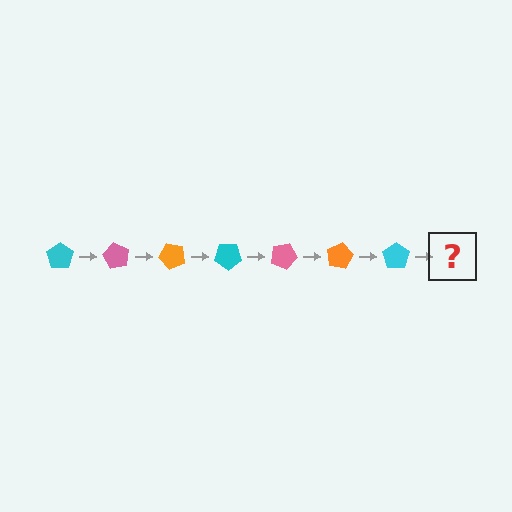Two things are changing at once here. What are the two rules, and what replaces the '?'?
The two rules are that it rotates 60 degrees each step and the color cycles through cyan, pink, and orange. The '?' should be a pink pentagon, rotated 420 degrees from the start.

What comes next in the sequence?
The next element should be a pink pentagon, rotated 420 degrees from the start.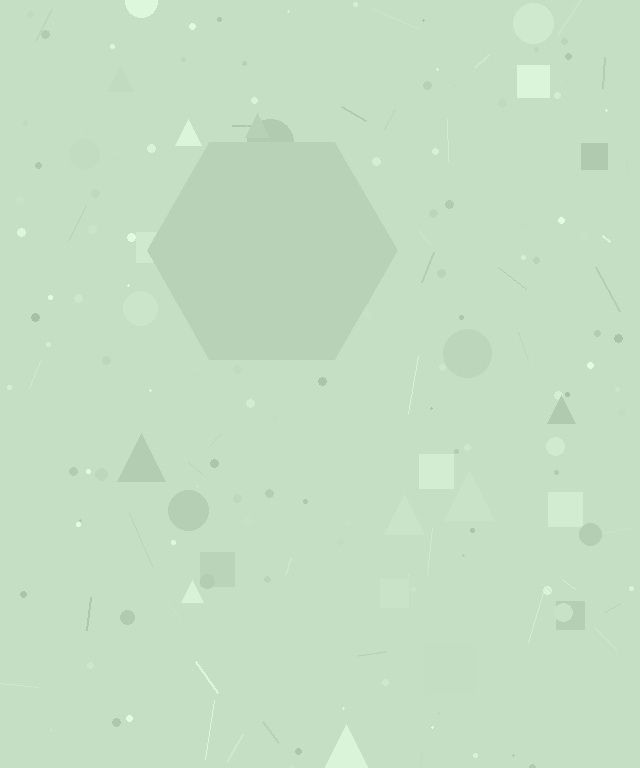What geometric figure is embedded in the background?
A hexagon is embedded in the background.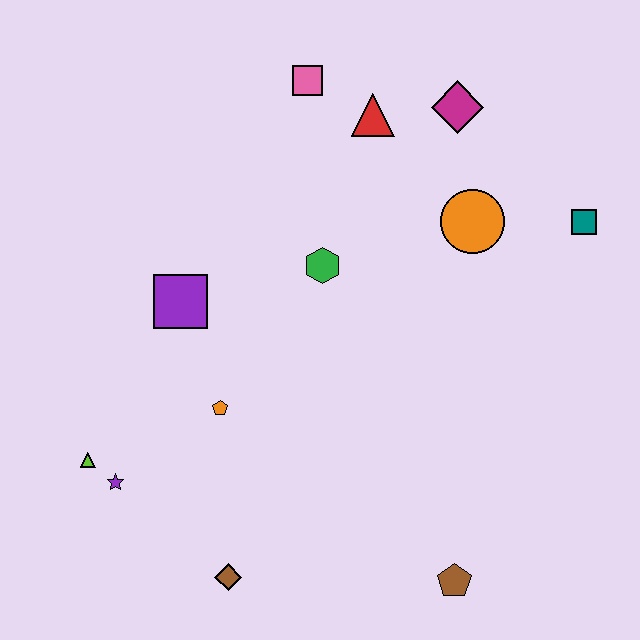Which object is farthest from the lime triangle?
The teal square is farthest from the lime triangle.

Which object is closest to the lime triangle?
The purple star is closest to the lime triangle.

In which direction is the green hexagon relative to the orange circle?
The green hexagon is to the left of the orange circle.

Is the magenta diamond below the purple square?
No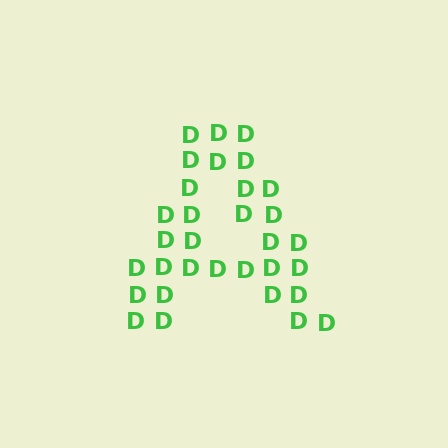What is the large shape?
The large shape is the letter A.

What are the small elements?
The small elements are letter D's.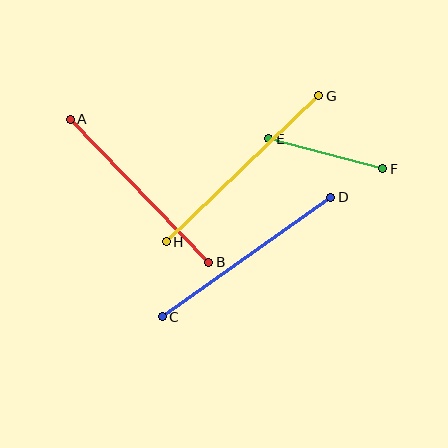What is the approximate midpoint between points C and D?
The midpoint is at approximately (247, 257) pixels.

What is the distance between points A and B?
The distance is approximately 199 pixels.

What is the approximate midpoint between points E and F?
The midpoint is at approximately (326, 154) pixels.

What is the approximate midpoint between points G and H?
The midpoint is at approximately (242, 169) pixels.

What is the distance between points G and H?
The distance is approximately 211 pixels.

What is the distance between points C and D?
The distance is approximately 207 pixels.